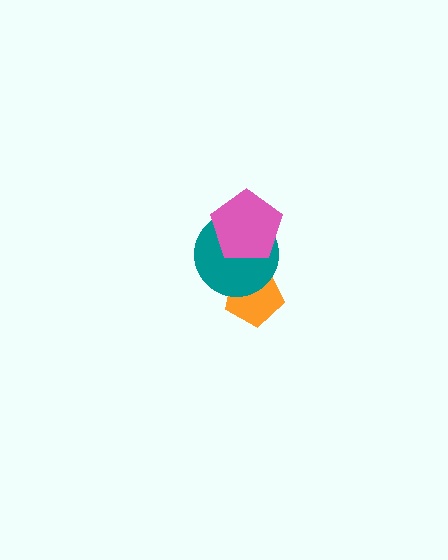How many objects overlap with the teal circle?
2 objects overlap with the teal circle.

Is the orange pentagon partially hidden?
Yes, it is partially covered by another shape.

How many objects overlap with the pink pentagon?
1 object overlaps with the pink pentagon.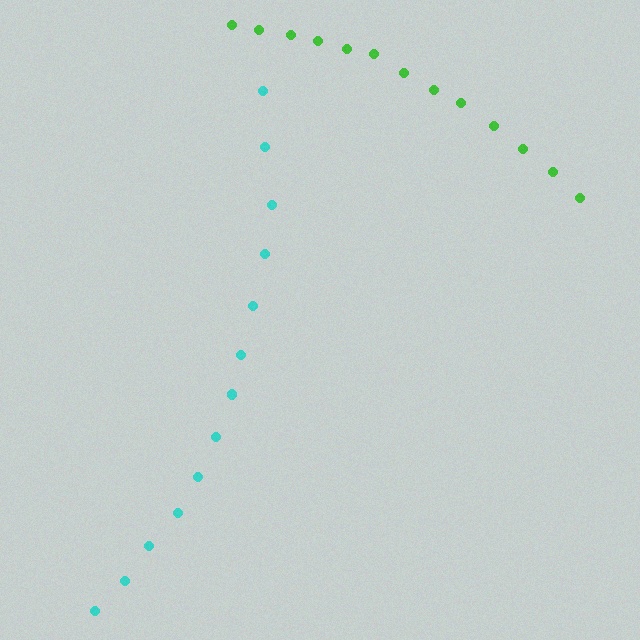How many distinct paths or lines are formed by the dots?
There are 2 distinct paths.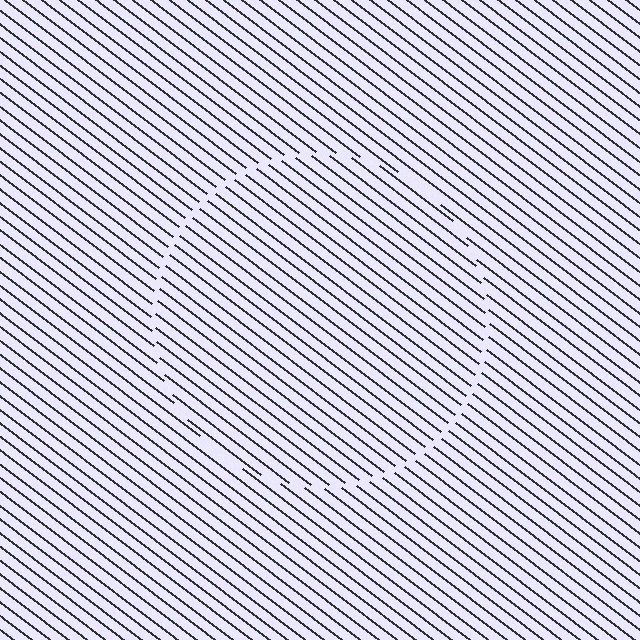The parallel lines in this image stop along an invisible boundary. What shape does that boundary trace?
An illusory circle. The interior of the shape contains the same grating, shifted by half a period — the contour is defined by the phase discontinuity where line-ends from the inner and outer gratings abut.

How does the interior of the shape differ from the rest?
The interior of the shape contains the same grating, shifted by half a period — the contour is defined by the phase discontinuity where line-ends from the inner and outer gratings abut.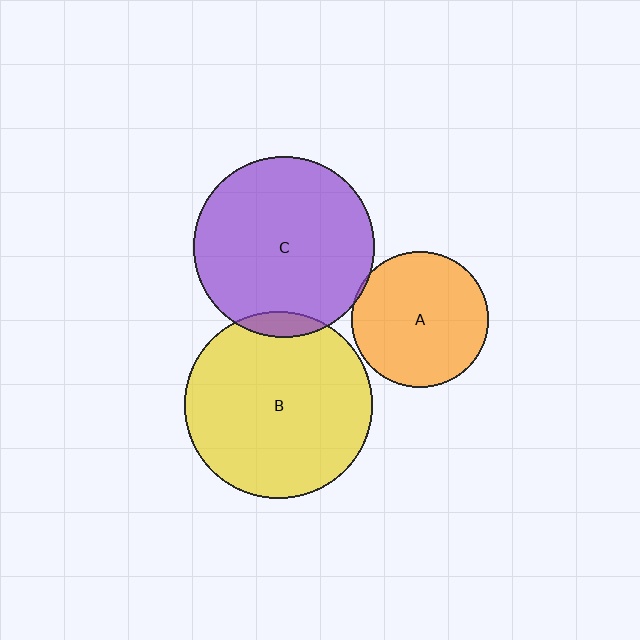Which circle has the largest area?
Circle B (yellow).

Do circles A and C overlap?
Yes.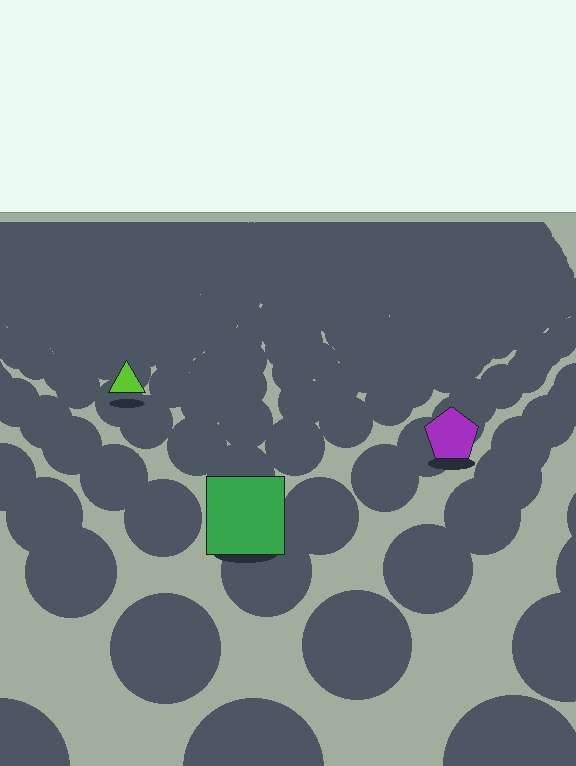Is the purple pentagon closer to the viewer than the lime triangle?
Yes. The purple pentagon is closer — you can tell from the texture gradient: the ground texture is coarser near it.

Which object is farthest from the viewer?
The lime triangle is farthest from the viewer. It appears smaller and the ground texture around it is denser.